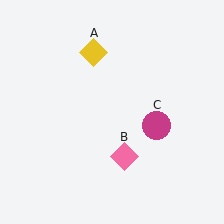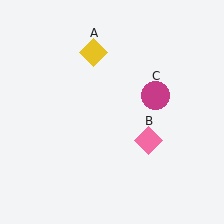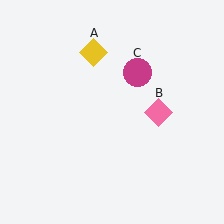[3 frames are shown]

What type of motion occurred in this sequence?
The pink diamond (object B), magenta circle (object C) rotated counterclockwise around the center of the scene.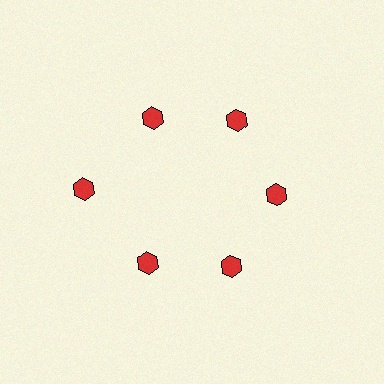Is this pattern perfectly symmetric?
No. The 6 red hexagons are arranged in a ring, but one element near the 9 o'clock position is pushed outward from the center, breaking the 6-fold rotational symmetry.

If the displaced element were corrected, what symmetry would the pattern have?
It would have 6-fold rotational symmetry — the pattern would map onto itself every 60 degrees.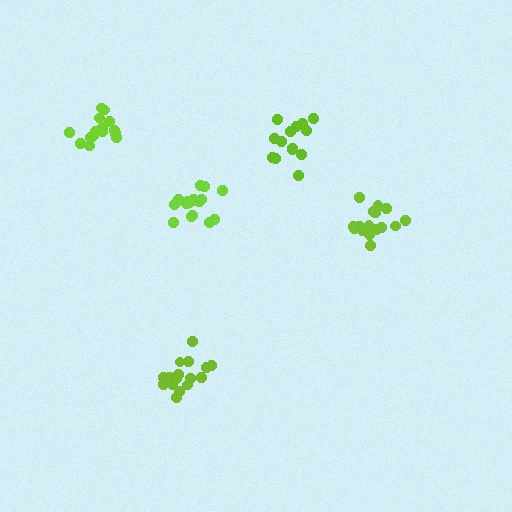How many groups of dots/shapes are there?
There are 5 groups.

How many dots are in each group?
Group 1: 17 dots, Group 2: 17 dots, Group 3: 16 dots, Group 4: 18 dots, Group 5: 14 dots (82 total).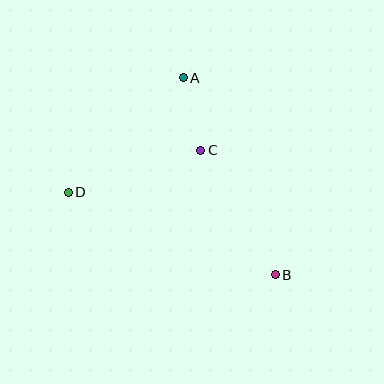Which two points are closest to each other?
Points A and C are closest to each other.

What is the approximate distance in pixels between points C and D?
The distance between C and D is approximately 139 pixels.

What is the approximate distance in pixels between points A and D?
The distance between A and D is approximately 162 pixels.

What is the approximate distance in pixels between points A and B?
The distance between A and B is approximately 217 pixels.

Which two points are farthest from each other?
Points B and D are farthest from each other.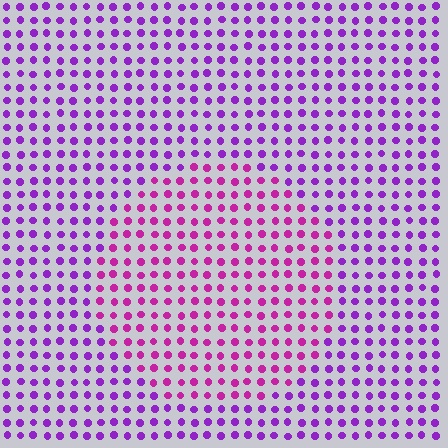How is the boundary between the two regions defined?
The boundary is defined purely by a slight shift in hue (about 32 degrees). Spacing, size, and orientation are identical on both sides.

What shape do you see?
I see a circle.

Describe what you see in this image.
The image is filled with small purple elements in a uniform arrangement. A circle-shaped region is visible where the elements are tinted to a slightly different hue, forming a subtle color boundary.